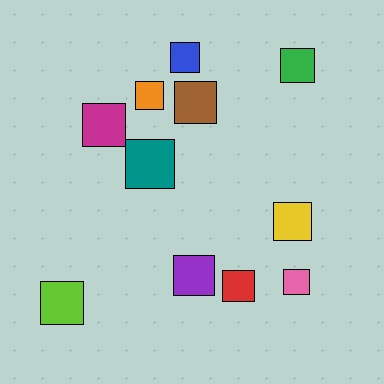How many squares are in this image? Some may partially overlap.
There are 11 squares.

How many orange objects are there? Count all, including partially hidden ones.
There is 1 orange object.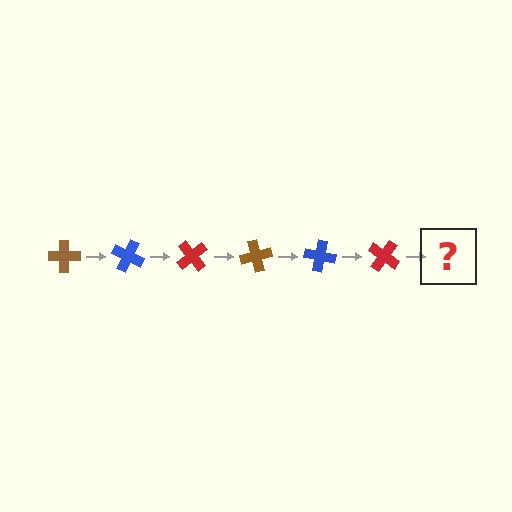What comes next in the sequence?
The next element should be a brown cross, rotated 150 degrees from the start.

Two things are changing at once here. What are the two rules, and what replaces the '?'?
The two rules are that it rotates 25 degrees each step and the color cycles through brown, blue, and red. The '?' should be a brown cross, rotated 150 degrees from the start.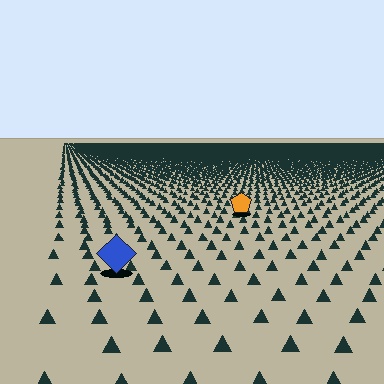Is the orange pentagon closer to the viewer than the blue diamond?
No. The blue diamond is closer — you can tell from the texture gradient: the ground texture is coarser near it.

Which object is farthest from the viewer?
The orange pentagon is farthest from the viewer. It appears smaller and the ground texture around it is denser.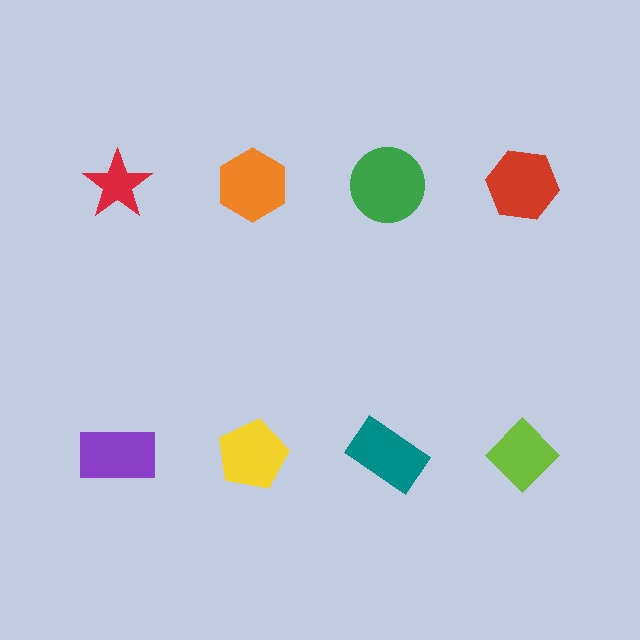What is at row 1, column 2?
An orange hexagon.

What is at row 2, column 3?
A teal rectangle.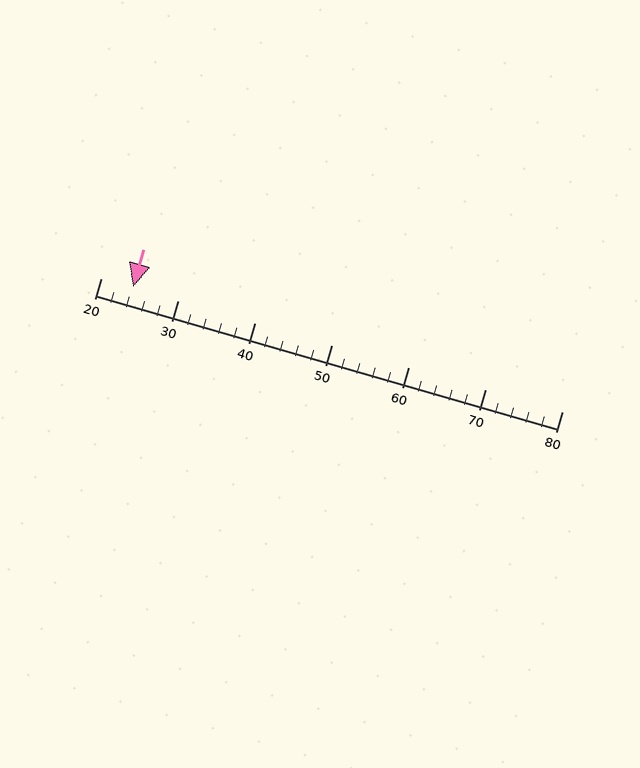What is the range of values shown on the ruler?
The ruler shows values from 20 to 80.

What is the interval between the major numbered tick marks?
The major tick marks are spaced 10 units apart.